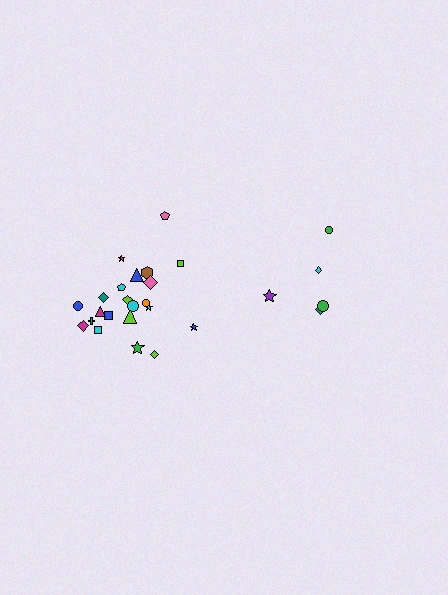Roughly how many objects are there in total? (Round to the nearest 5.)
Roughly 25 objects in total.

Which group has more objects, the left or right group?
The left group.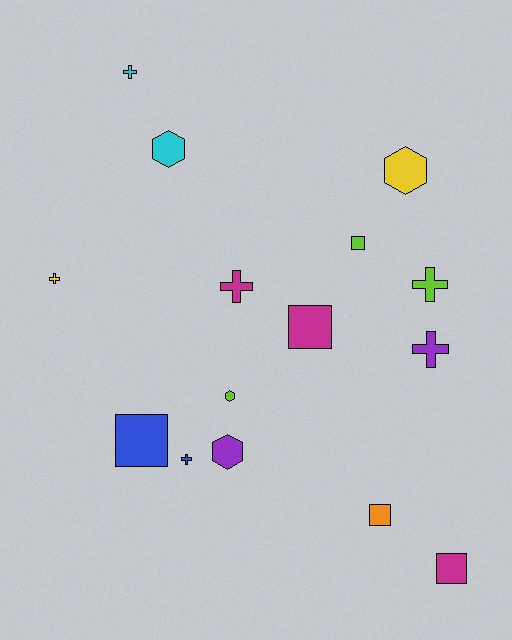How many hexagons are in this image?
There are 4 hexagons.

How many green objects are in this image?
There are no green objects.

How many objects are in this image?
There are 15 objects.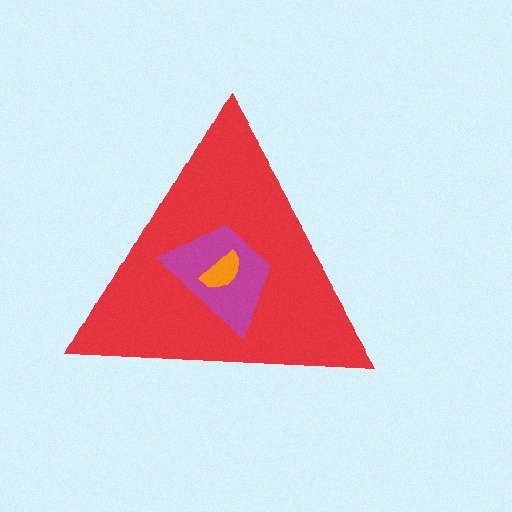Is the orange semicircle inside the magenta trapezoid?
Yes.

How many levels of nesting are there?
3.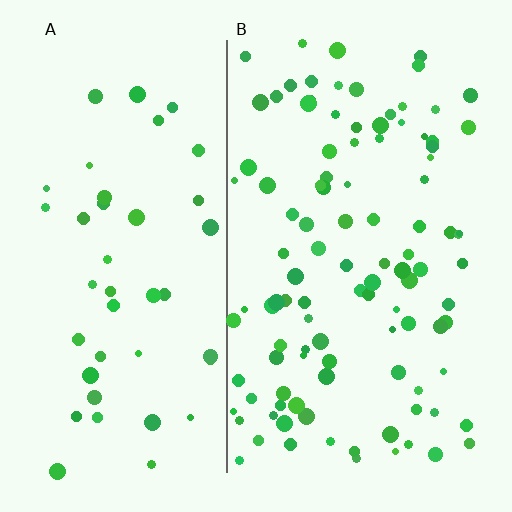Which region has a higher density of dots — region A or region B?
B (the right).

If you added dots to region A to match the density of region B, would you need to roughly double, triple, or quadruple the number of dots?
Approximately double.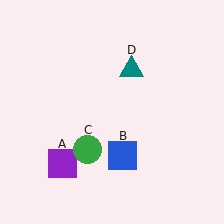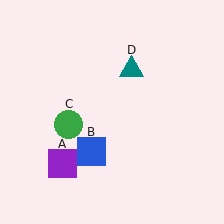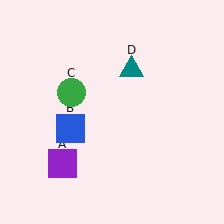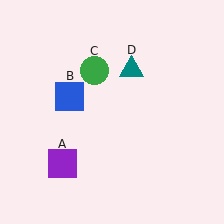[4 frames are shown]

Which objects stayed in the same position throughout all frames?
Purple square (object A) and teal triangle (object D) remained stationary.